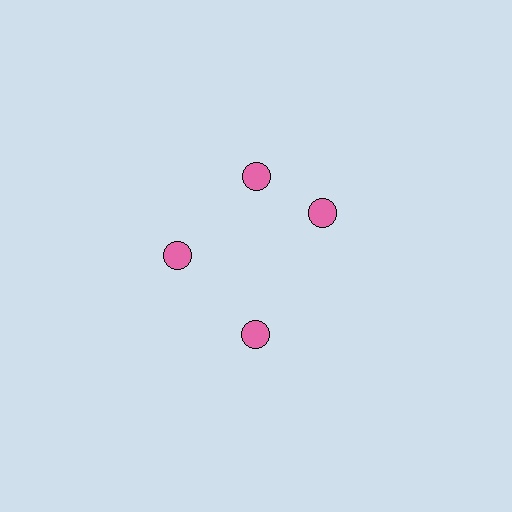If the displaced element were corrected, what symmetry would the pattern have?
It would have 4-fold rotational symmetry — the pattern would map onto itself every 90 degrees.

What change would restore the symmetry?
The symmetry would be restored by rotating it back into even spacing with its neighbors so that all 4 circles sit at equal angles and equal distance from the center.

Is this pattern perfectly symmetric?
No. The 4 pink circles are arranged in a ring, but one element near the 3 o'clock position is rotated out of alignment along the ring, breaking the 4-fold rotational symmetry.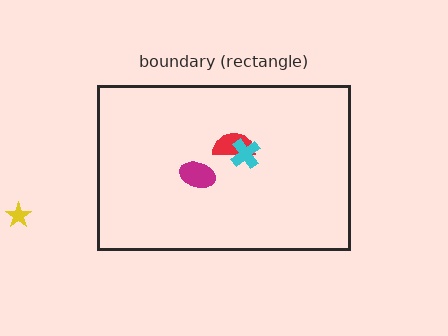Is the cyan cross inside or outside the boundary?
Inside.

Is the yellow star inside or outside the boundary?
Outside.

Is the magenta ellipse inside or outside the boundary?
Inside.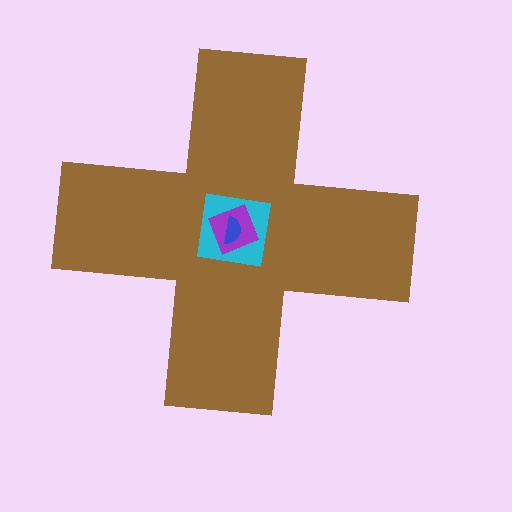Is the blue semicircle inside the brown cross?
Yes.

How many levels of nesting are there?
4.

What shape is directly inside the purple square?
The blue semicircle.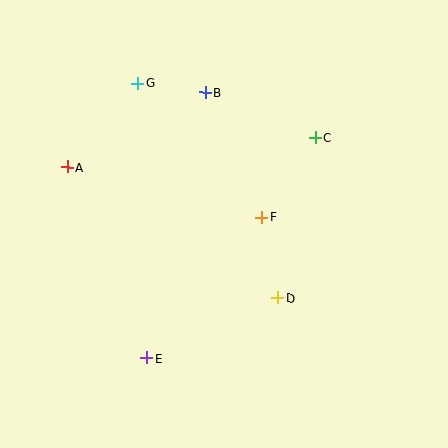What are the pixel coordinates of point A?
Point A is at (68, 167).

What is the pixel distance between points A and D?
The distance between A and D is 248 pixels.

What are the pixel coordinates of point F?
Point F is at (262, 217).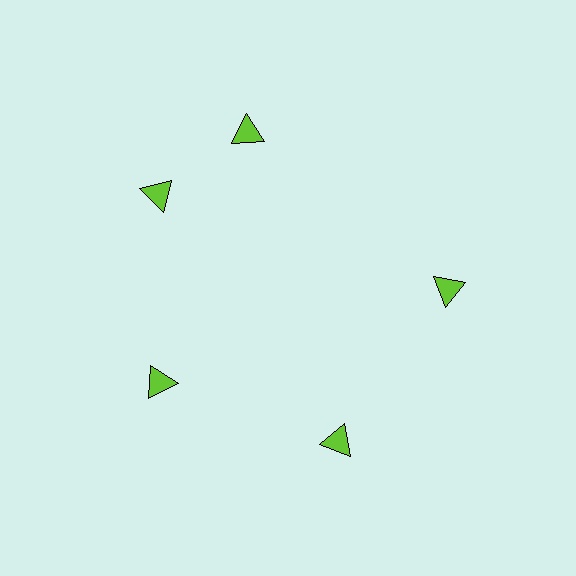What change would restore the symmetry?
The symmetry would be restored by rotating it back into even spacing with its neighbors so that all 5 triangles sit at equal angles and equal distance from the center.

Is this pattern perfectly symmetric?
No. The 5 lime triangles are arranged in a ring, but one element near the 1 o'clock position is rotated out of alignment along the ring, breaking the 5-fold rotational symmetry.